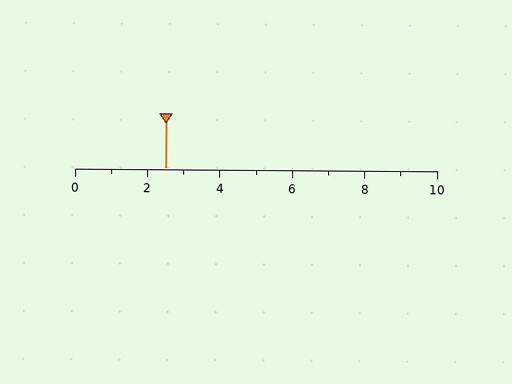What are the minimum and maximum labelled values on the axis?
The axis runs from 0 to 10.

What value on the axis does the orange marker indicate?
The marker indicates approximately 2.5.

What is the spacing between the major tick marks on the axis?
The major ticks are spaced 2 apart.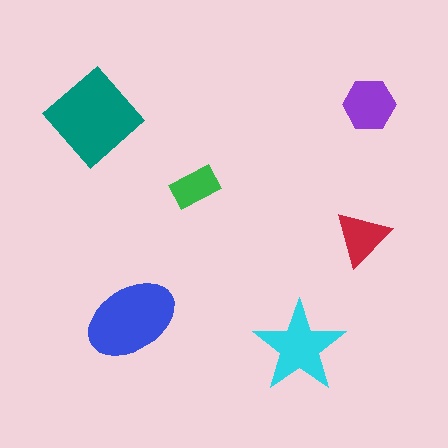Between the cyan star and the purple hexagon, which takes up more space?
The cyan star.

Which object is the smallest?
The green rectangle.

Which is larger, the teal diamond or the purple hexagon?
The teal diamond.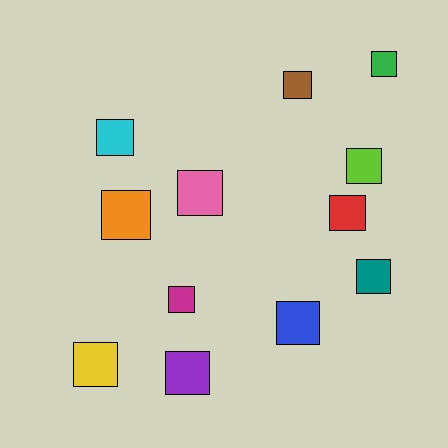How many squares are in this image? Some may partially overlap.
There are 12 squares.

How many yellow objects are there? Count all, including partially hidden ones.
There is 1 yellow object.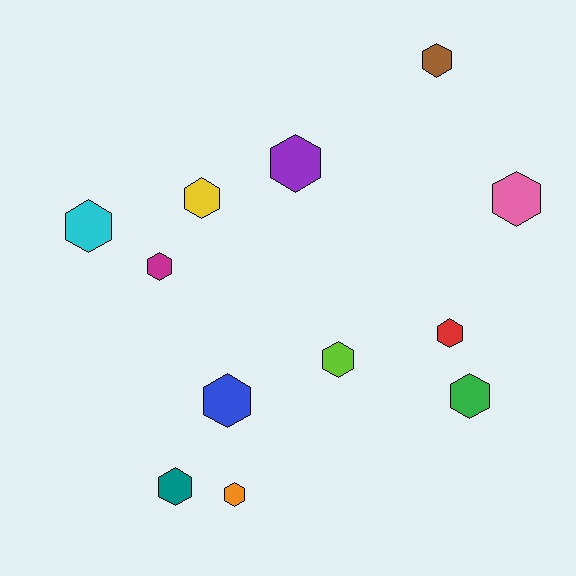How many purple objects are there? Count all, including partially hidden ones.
There is 1 purple object.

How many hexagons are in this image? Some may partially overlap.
There are 12 hexagons.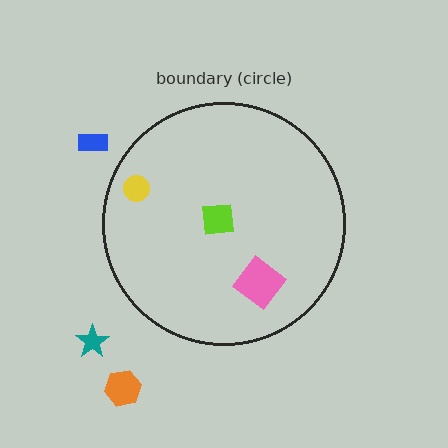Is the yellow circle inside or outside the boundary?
Inside.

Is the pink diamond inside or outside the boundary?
Inside.